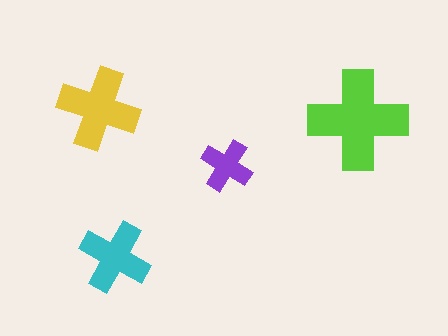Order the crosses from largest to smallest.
the lime one, the yellow one, the cyan one, the purple one.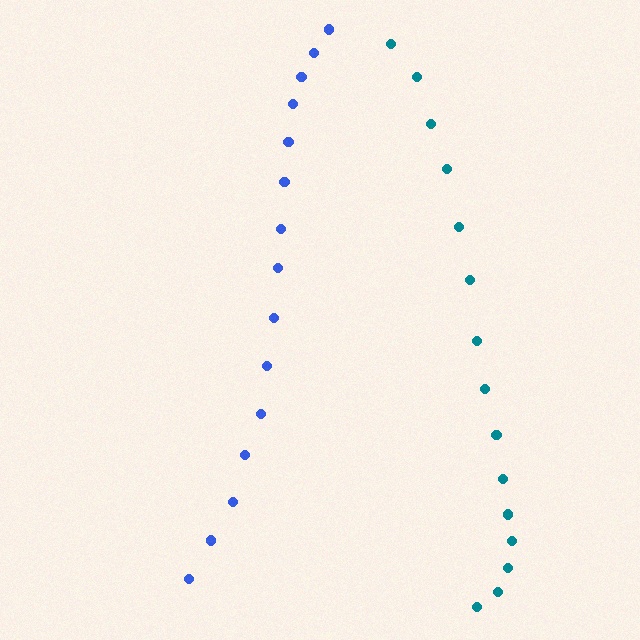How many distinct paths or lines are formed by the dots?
There are 2 distinct paths.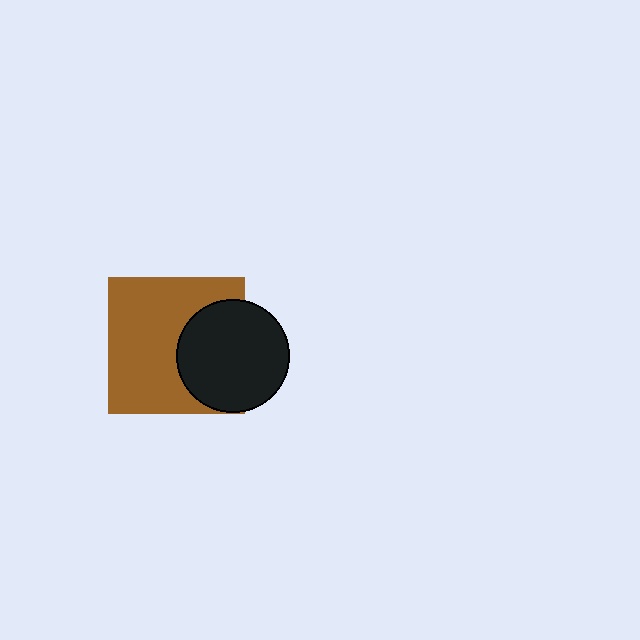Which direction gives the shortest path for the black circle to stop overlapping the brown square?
Moving right gives the shortest separation.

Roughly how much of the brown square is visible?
Most of it is visible (roughly 65%).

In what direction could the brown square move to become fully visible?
The brown square could move left. That would shift it out from behind the black circle entirely.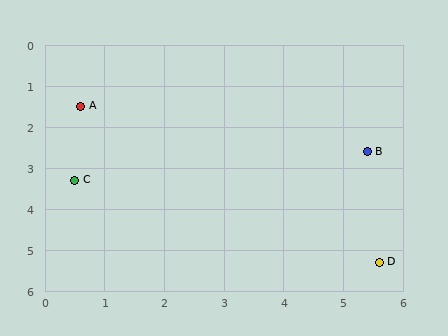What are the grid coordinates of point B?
Point B is at approximately (5.4, 2.6).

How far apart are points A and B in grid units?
Points A and B are about 4.9 grid units apart.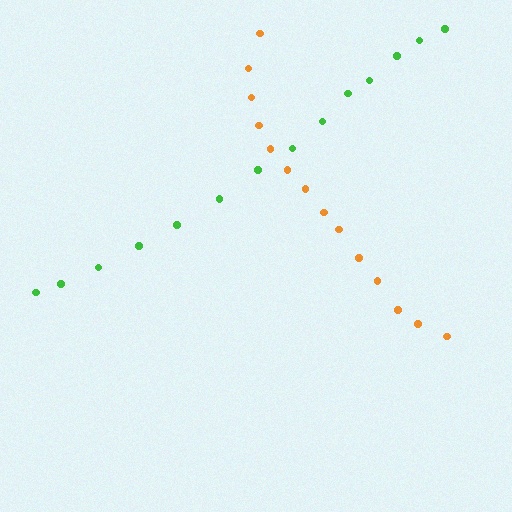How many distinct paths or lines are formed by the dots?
There are 2 distinct paths.